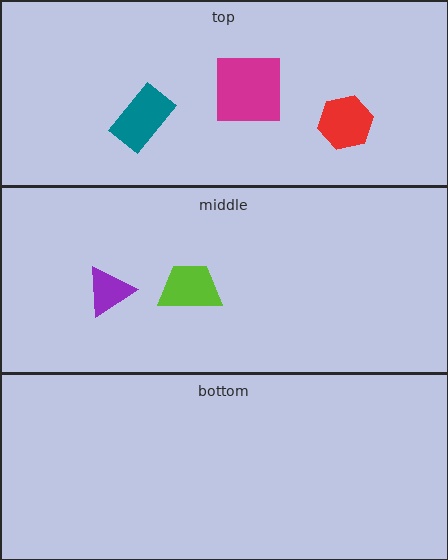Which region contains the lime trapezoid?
The middle region.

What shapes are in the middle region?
The lime trapezoid, the purple triangle.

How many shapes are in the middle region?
2.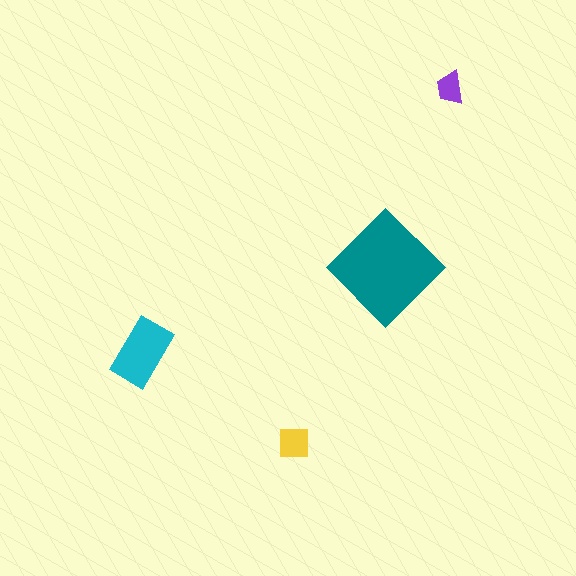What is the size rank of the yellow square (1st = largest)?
3rd.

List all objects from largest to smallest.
The teal diamond, the cyan rectangle, the yellow square, the purple trapezoid.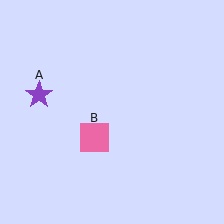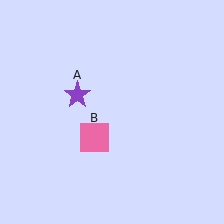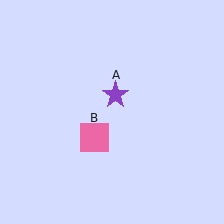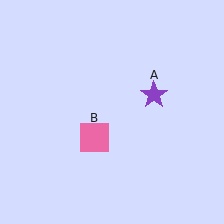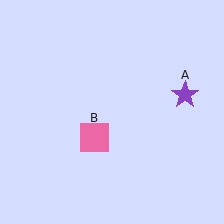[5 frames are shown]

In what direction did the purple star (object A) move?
The purple star (object A) moved right.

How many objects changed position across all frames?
1 object changed position: purple star (object A).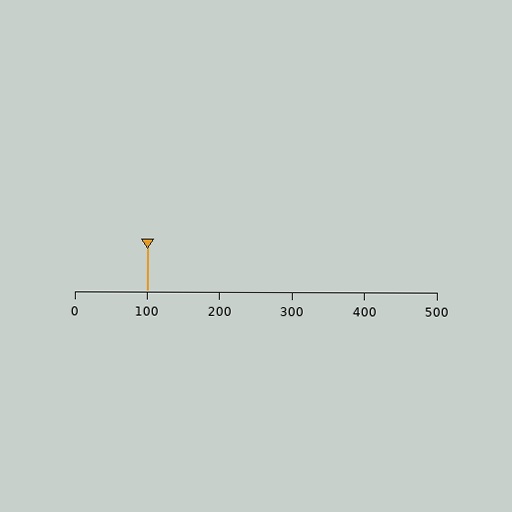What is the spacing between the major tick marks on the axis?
The major ticks are spaced 100 apart.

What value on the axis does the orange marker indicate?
The marker indicates approximately 100.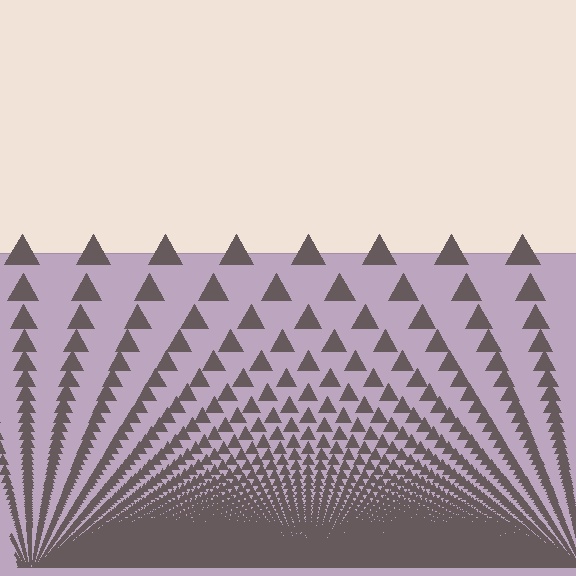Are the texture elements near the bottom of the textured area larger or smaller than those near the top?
Smaller. The gradient is inverted — elements near the bottom are smaller and denser.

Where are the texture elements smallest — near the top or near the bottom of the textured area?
Near the bottom.